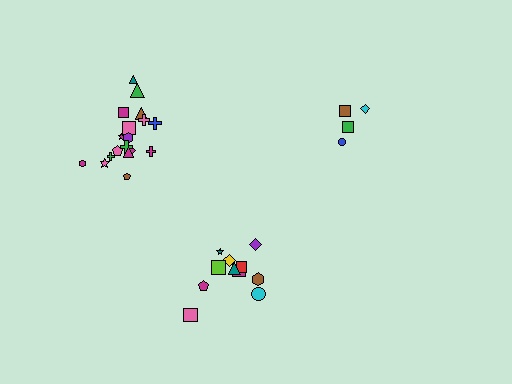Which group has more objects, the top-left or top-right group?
The top-left group.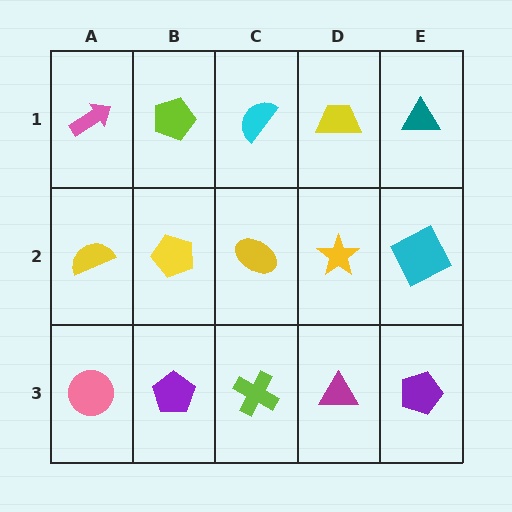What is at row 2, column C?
A yellow ellipse.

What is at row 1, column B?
A lime pentagon.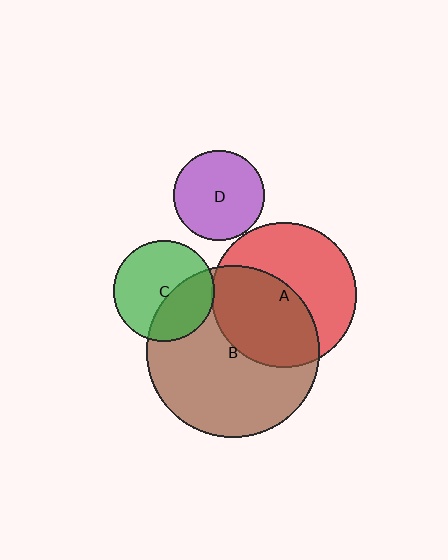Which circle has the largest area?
Circle B (brown).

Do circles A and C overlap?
Yes.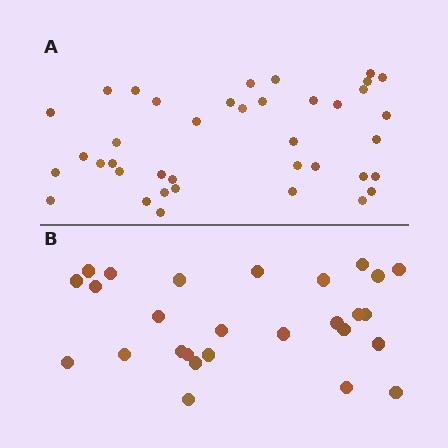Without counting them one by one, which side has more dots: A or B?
Region A (the top region) has more dots.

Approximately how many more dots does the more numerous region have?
Region A has roughly 12 or so more dots than region B.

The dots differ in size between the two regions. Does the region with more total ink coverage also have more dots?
No. Region B has more total ink coverage because its dots are larger, but region A actually contains more individual dots. Total area can be misleading — the number of items is what matters here.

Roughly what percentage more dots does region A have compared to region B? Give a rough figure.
About 45% more.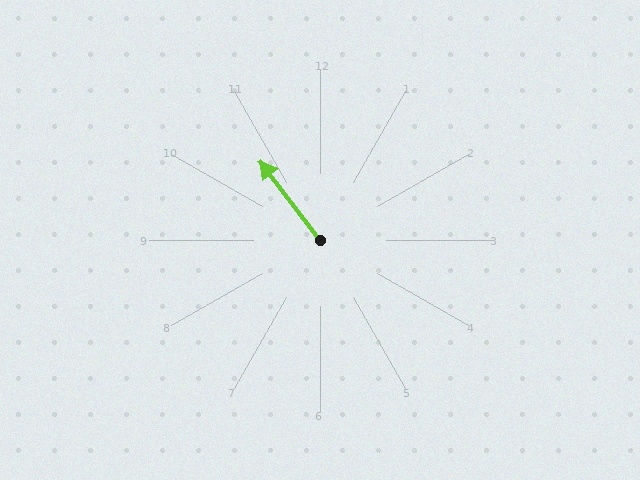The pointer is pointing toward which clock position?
Roughly 11 o'clock.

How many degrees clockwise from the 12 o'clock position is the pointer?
Approximately 323 degrees.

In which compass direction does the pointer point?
Northwest.